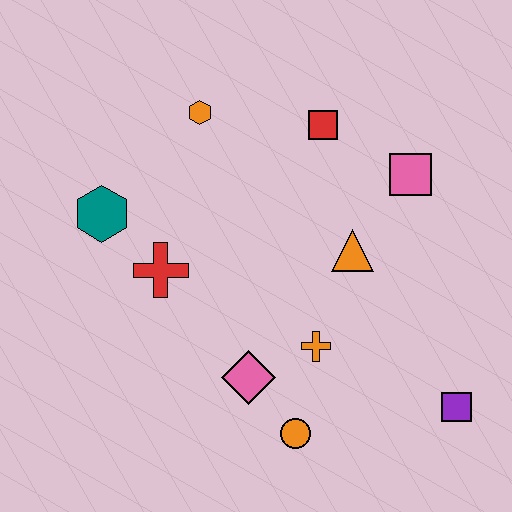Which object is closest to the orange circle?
The pink diamond is closest to the orange circle.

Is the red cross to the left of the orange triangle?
Yes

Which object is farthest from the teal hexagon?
The purple square is farthest from the teal hexagon.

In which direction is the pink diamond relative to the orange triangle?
The pink diamond is below the orange triangle.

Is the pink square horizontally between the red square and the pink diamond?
No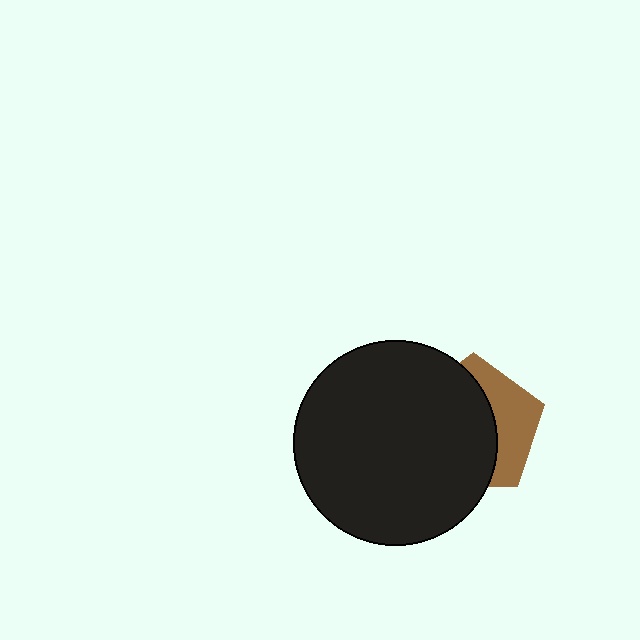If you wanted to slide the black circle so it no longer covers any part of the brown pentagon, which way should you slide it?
Slide it left — that is the most direct way to separate the two shapes.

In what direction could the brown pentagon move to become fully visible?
The brown pentagon could move right. That would shift it out from behind the black circle entirely.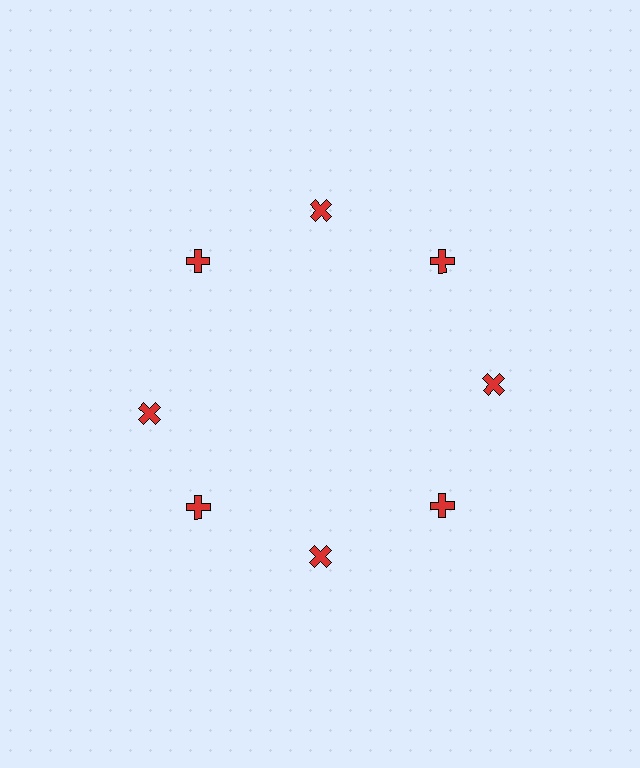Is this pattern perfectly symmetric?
No. The 8 red crosses are arranged in a ring, but one element near the 9 o'clock position is rotated out of alignment along the ring, breaking the 8-fold rotational symmetry.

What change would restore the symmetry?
The symmetry would be restored by rotating it back into even spacing with its neighbors so that all 8 crosses sit at equal angles and equal distance from the center.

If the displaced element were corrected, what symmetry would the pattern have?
It would have 8-fold rotational symmetry — the pattern would map onto itself every 45 degrees.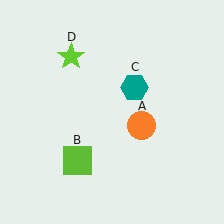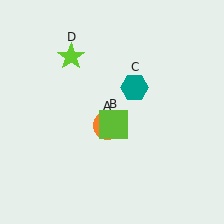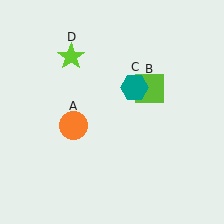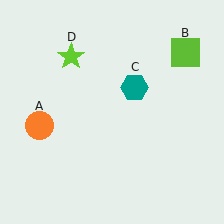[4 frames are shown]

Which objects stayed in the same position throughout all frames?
Teal hexagon (object C) and lime star (object D) remained stationary.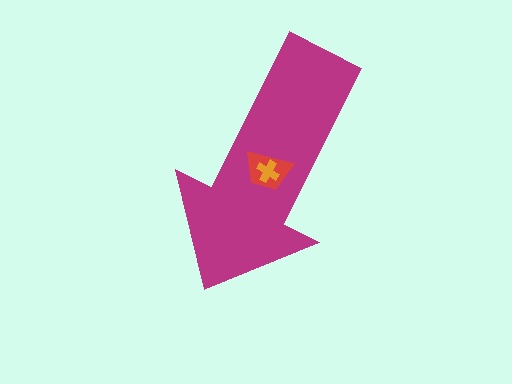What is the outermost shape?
The magenta arrow.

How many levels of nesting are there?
3.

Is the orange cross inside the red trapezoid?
Yes.